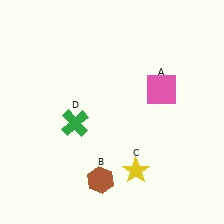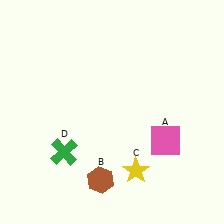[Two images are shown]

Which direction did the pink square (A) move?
The pink square (A) moved down.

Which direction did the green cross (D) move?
The green cross (D) moved down.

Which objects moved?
The objects that moved are: the pink square (A), the green cross (D).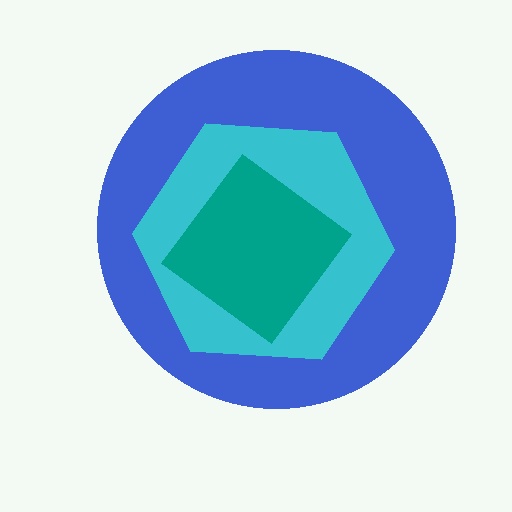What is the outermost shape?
The blue circle.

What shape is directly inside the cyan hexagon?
The teal diamond.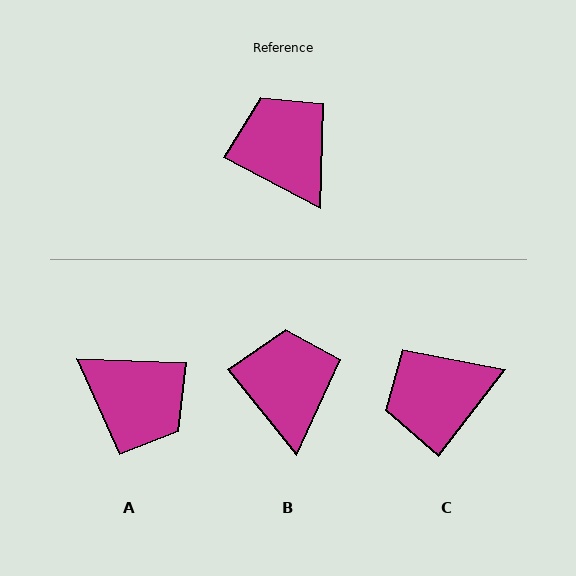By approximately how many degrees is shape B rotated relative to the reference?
Approximately 23 degrees clockwise.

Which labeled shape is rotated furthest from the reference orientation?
A, about 154 degrees away.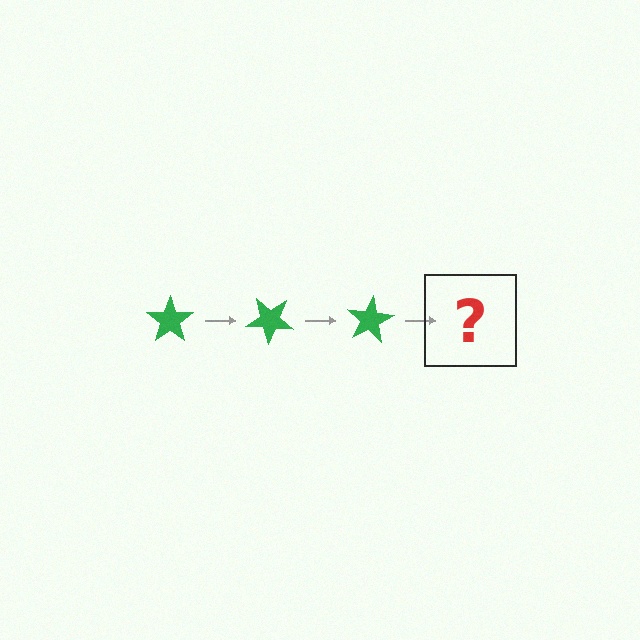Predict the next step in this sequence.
The next step is a green star rotated 120 degrees.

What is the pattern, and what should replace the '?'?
The pattern is that the star rotates 40 degrees each step. The '?' should be a green star rotated 120 degrees.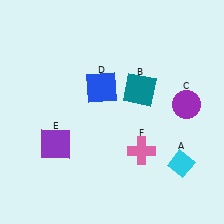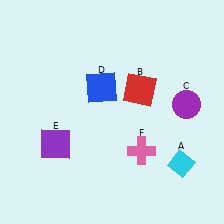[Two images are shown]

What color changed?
The square (B) changed from teal in Image 1 to red in Image 2.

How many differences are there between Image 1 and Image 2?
There is 1 difference between the two images.